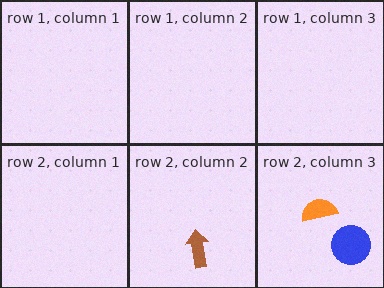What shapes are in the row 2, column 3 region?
The blue circle, the orange semicircle.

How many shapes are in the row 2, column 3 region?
2.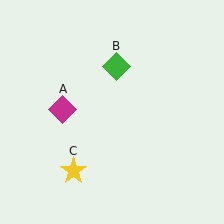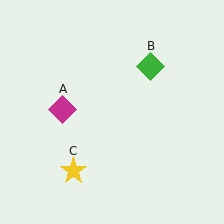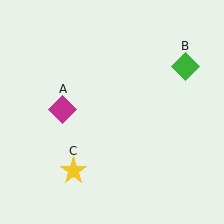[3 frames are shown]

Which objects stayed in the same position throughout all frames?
Magenta diamond (object A) and yellow star (object C) remained stationary.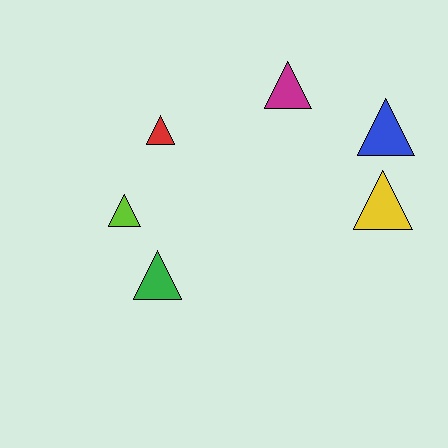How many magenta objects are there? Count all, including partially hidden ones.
There is 1 magenta object.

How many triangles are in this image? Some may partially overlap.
There are 6 triangles.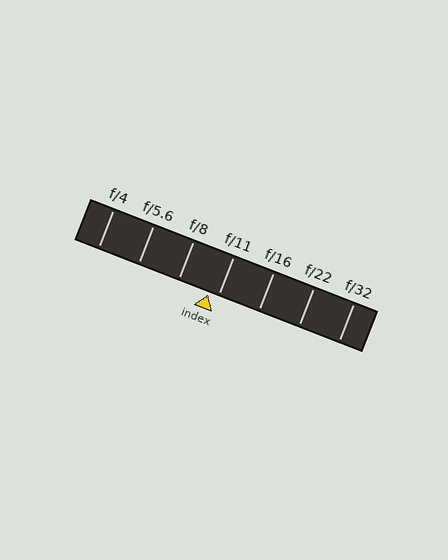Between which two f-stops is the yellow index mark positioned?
The index mark is between f/8 and f/11.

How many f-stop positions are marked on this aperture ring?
There are 7 f-stop positions marked.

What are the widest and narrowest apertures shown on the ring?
The widest aperture shown is f/4 and the narrowest is f/32.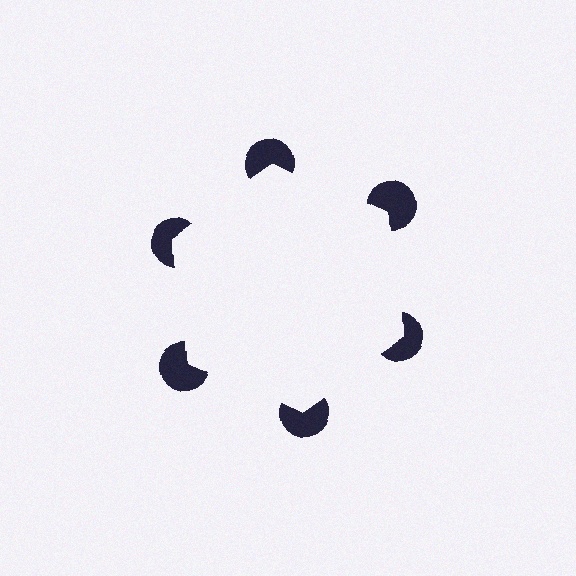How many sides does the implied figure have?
6 sides.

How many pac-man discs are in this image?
There are 6 — one at each vertex of the illusory hexagon.